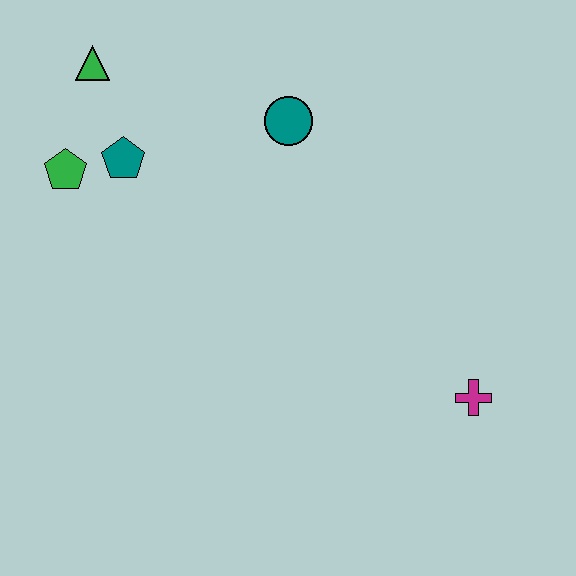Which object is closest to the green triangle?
The teal pentagon is closest to the green triangle.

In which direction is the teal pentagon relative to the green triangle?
The teal pentagon is below the green triangle.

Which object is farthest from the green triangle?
The magenta cross is farthest from the green triangle.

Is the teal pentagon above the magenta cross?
Yes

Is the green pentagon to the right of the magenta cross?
No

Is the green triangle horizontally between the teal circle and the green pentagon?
Yes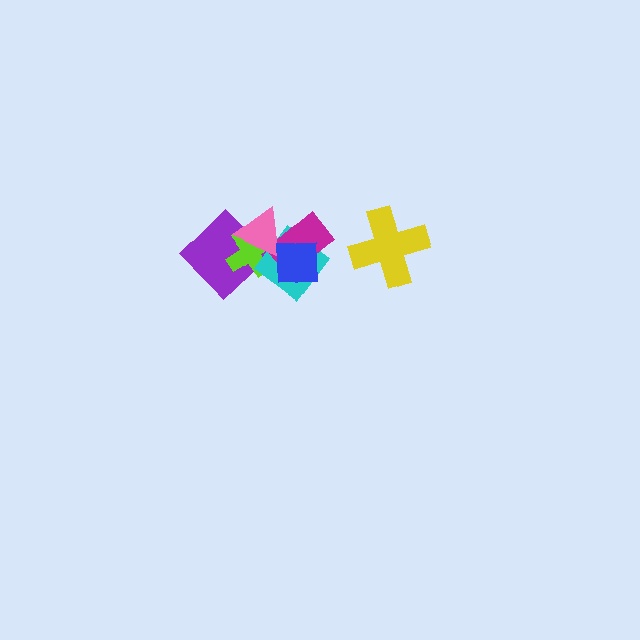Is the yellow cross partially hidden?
No, no other shape covers it.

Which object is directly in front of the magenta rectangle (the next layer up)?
The pink triangle is directly in front of the magenta rectangle.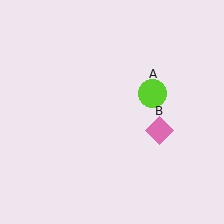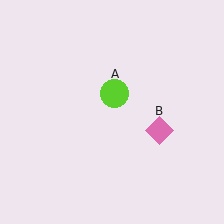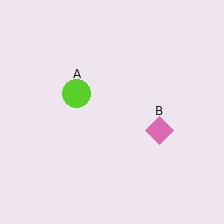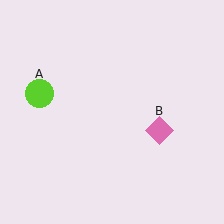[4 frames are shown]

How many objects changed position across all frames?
1 object changed position: lime circle (object A).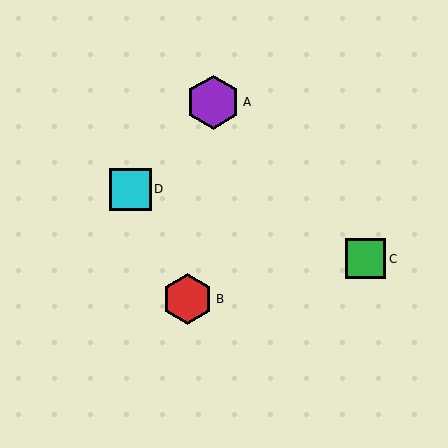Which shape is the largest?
The purple hexagon (labeled A) is the largest.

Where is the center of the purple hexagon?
The center of the purple hexagon is at (213, 102).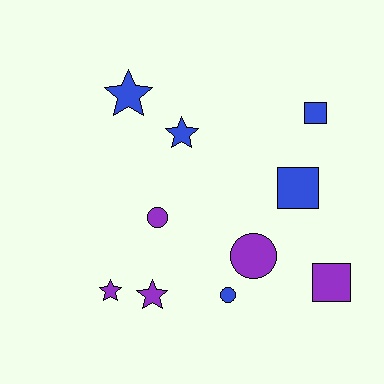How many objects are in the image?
There are 10 objects.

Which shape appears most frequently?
Star, with 4 objects.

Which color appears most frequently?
Purple, with 5 objects.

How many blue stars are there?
There are 2 blue stars.